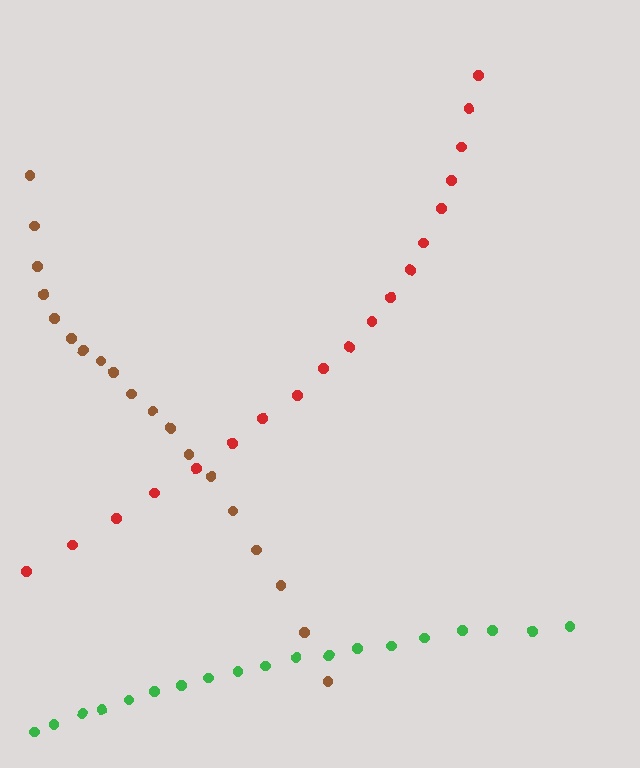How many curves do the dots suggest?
There are 3 distinct paths.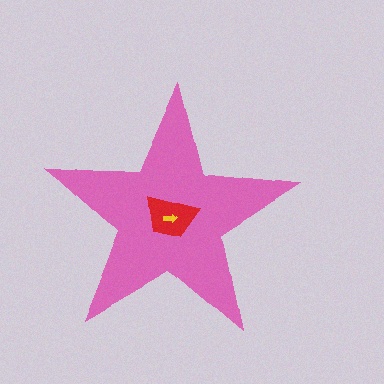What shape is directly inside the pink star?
The red trapezoid.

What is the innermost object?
The yellow arrow.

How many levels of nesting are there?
3.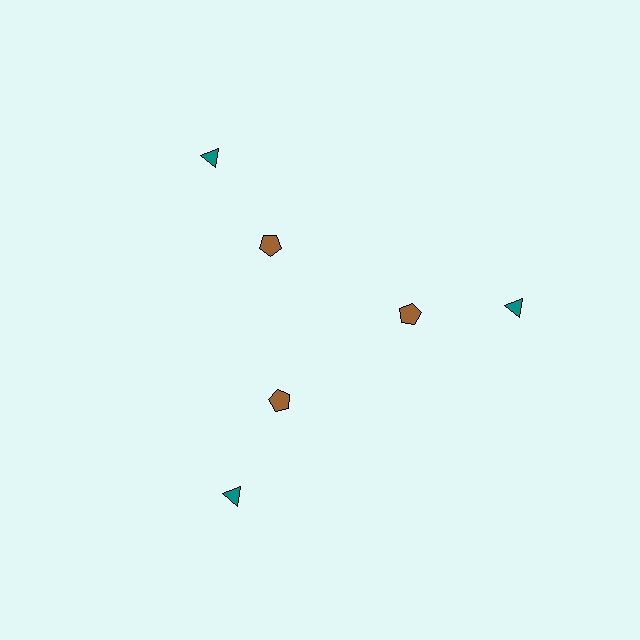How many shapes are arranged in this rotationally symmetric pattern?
There are 6 shapes, arranged in 3 groups of 2.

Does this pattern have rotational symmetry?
Yes, this pattern has 3-fold rotational symmetry. It looks the same after rotating 120 degrees around the center.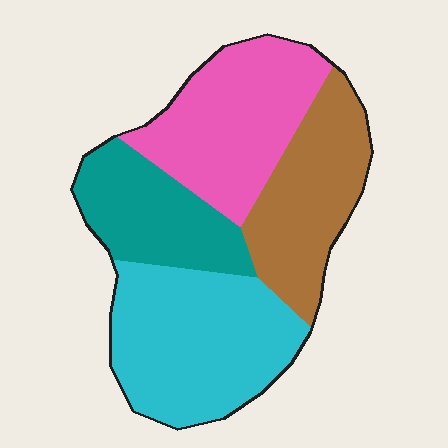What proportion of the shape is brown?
Brown covers roughly 25% of the shape.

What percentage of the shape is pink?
Pink takes up about one quarter (1/4) of the shape.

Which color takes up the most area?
Cyan, at roughly 30%.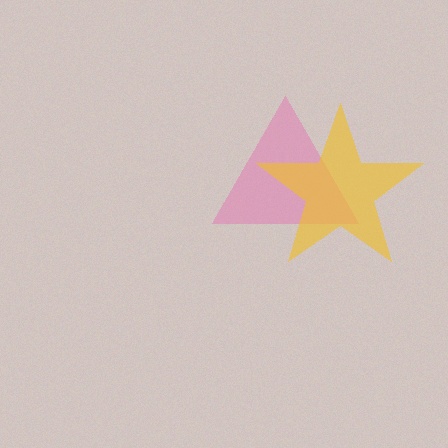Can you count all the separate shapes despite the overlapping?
Yes, there are 2 separate shapes.